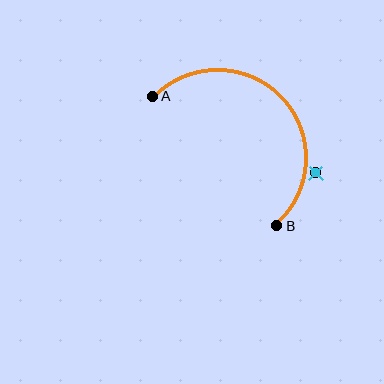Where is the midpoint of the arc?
The arc midpoint is the point on the curve farthest from the straight line joining A and B. It sits above and to the right of that line.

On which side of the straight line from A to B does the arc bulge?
The arc bulges above and to the right of the straight line connecting A and B.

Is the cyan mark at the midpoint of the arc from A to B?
No — the cyan mark does not lie on the arc at all. It sits slightly outside the curve.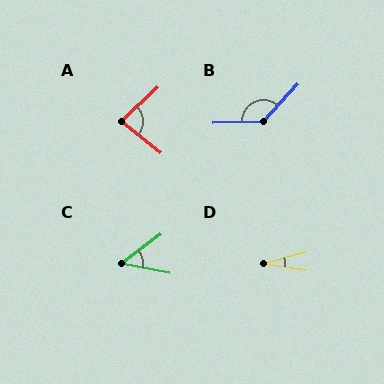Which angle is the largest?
B, at approximately 135 degrees.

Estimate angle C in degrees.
Approximately 47 degrees.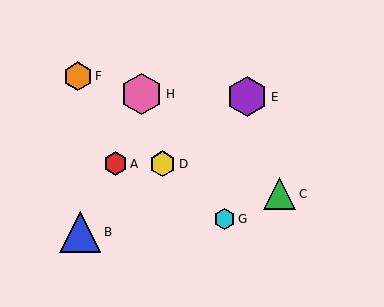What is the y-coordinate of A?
Object A is at y≈164.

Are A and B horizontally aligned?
No, A is at y≈164 and B is at y≈232.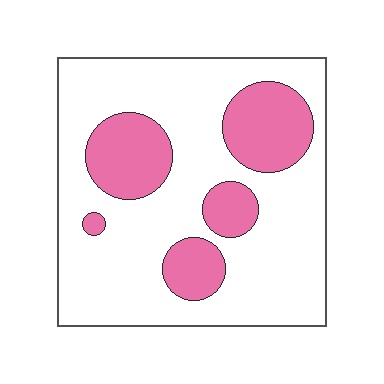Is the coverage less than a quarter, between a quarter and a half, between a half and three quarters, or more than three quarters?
Between a quarter and a half.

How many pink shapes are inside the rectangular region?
5.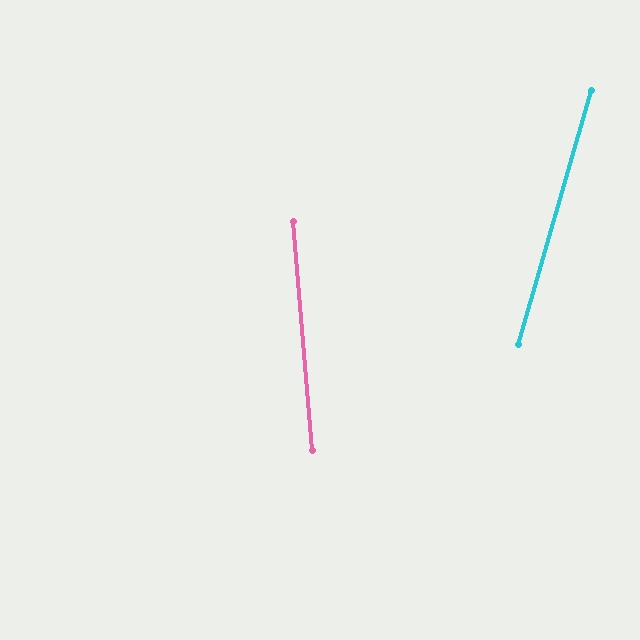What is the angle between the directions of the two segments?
Approximately 21 degrees.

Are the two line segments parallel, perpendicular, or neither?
Neither parallel nor perpendicular — they differ by about 21°.